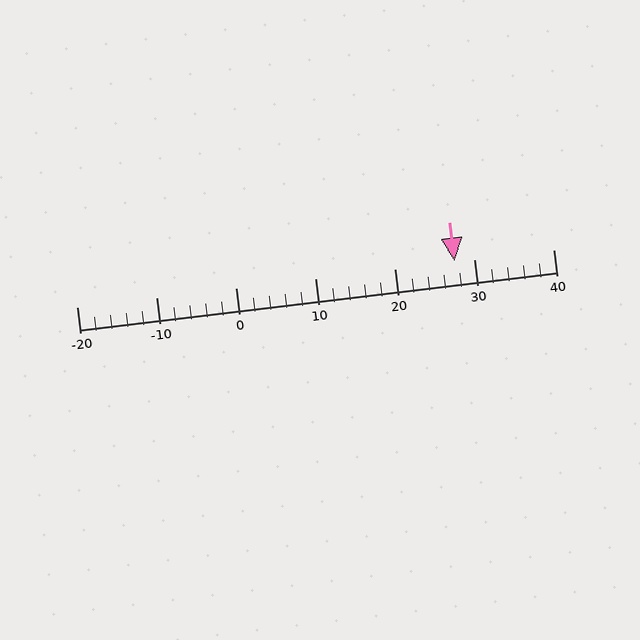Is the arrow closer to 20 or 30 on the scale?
The arrow is closer to 30.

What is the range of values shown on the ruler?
The ruler shows values from -20 to 40.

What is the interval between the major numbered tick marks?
The major tick marks are spaced 10 units apart.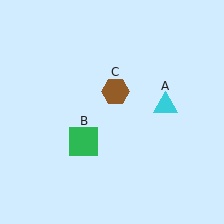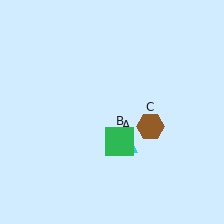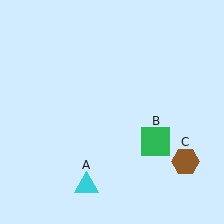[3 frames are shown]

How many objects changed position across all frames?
3 objects changed position: cyan triangle (object A), green square (object B), brown hexagon (object C).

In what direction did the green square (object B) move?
The green square (object B) moved right.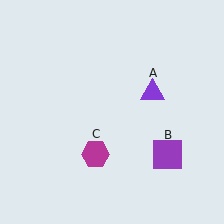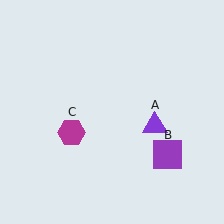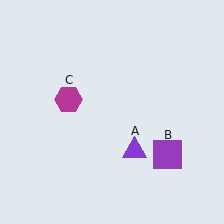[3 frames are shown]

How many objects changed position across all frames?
2 objects changed position: purple triangle (object A), magenta hexagon (object C).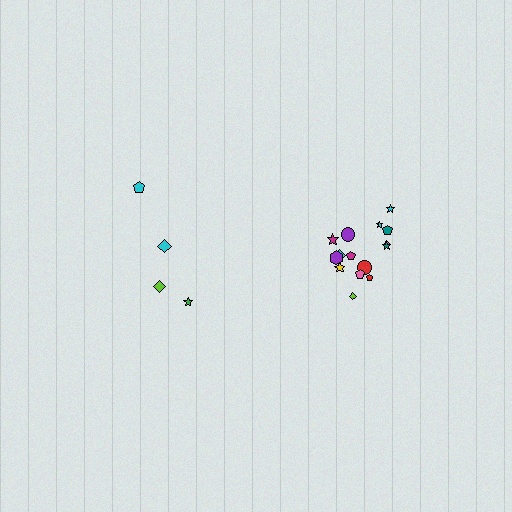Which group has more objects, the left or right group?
The right group.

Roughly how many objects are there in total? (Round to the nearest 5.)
Roughly 20 objects in total.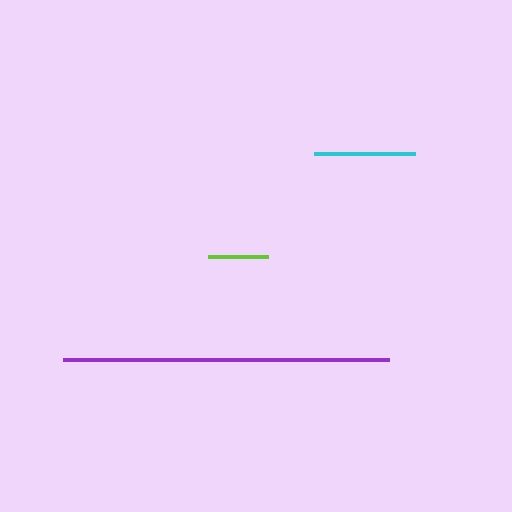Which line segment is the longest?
The purple line is the longest at approximately 326 pixels.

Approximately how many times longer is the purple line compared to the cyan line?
The purple line is approximately 3.2 times the length of the cyan line.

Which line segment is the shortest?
The lime line is the shortest at approximately 61 pixels.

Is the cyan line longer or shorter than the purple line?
The purple line is longer than the cyan line.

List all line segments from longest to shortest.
From longest to shortest: purple, cyan, lime.